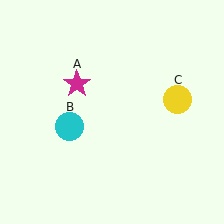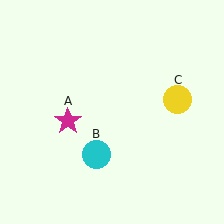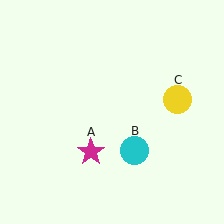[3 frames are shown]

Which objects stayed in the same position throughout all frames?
Yellow circle (object C) remained stationary.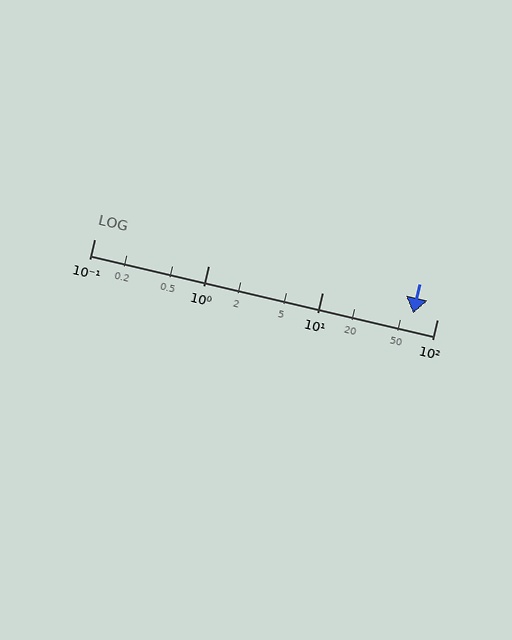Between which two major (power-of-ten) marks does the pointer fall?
The pointer is between 10 and 100.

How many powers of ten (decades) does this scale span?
The scale spans 3 decades, from 0.1 to 100.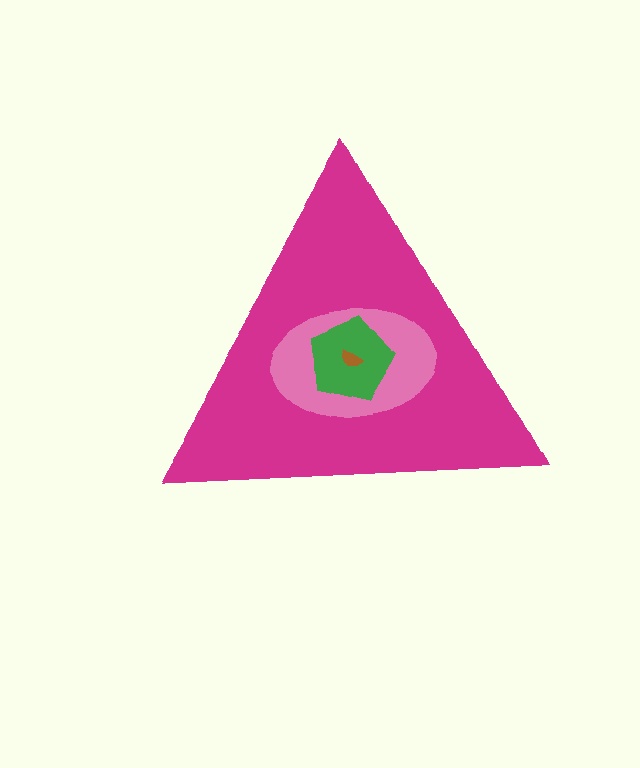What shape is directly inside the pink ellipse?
The green pentagon.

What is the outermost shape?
The magenta triangle.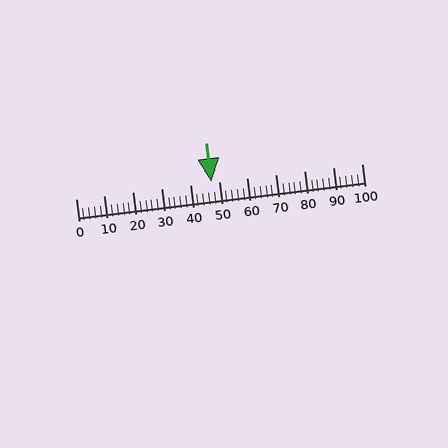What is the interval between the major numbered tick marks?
The major tick marks are spaced 10 units apart.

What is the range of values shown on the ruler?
The ruler shows values from 0 to 100.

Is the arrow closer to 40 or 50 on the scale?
The arrow is closer to 50.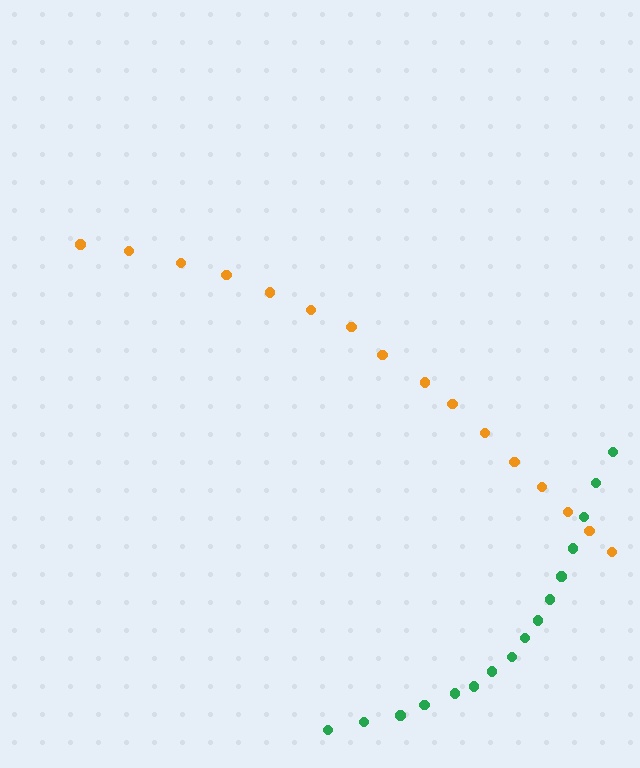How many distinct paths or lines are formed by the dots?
There are 2 distinct paths.